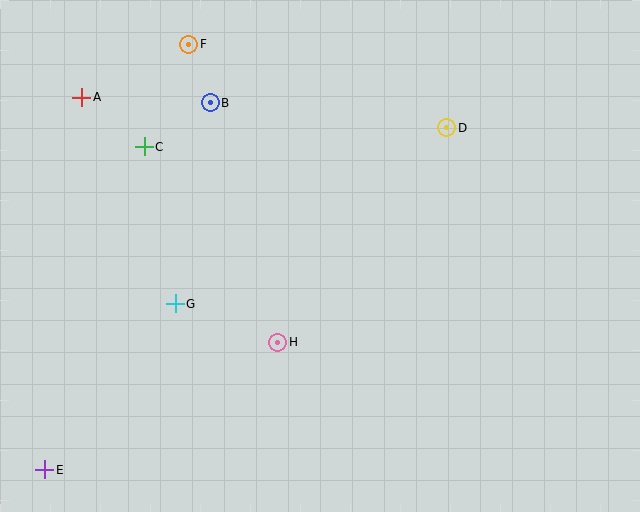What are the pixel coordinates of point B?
Point B is at (210, 103).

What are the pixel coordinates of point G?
Point G is at (175, 304).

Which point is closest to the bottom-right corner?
Point H is closest to the bottom-right corner.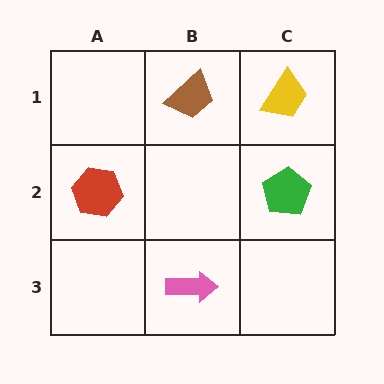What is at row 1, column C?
A yellow trapezoid.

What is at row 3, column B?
A pink arrow.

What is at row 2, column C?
A green pentagon.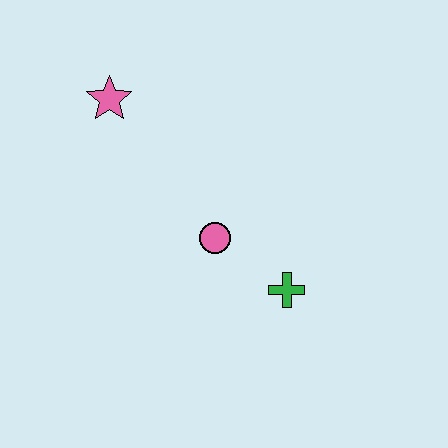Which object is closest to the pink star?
The pink circle is closest to the pink star.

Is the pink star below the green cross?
No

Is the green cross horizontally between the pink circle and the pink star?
No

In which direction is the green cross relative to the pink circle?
The green cross is to the right of the pink circle.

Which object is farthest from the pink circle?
The pink star is farthest from the pink circle.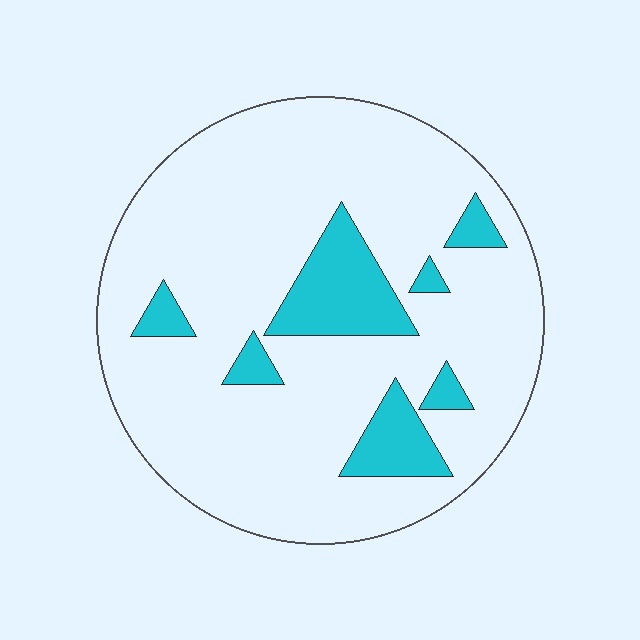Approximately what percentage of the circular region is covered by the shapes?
Approximately 15%.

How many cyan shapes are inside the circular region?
7.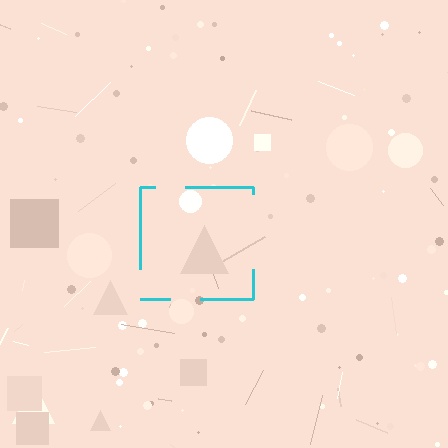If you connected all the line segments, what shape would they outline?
They would outline a square.